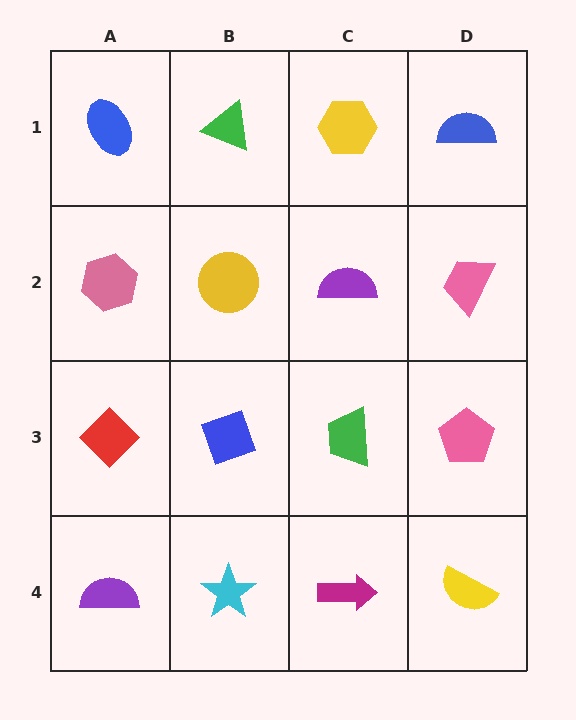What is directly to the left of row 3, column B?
A red diamond.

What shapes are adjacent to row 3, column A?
A pink hexagon (row 2, column A), a purple semicircle (row 4, column A), a blue diamond (row 3, column B).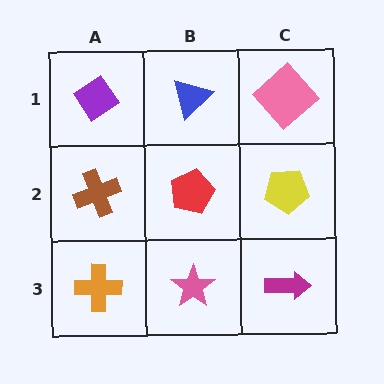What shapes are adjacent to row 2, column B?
A blue triangle (row 1, column B), a pink star (row 3, column B), a brown cross (row 2, column A), a yellow pentagon (row 2, column C).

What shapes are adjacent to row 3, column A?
A brown cross (row 2, column A), a pink star (row 3, column B).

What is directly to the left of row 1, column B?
A purple diamond.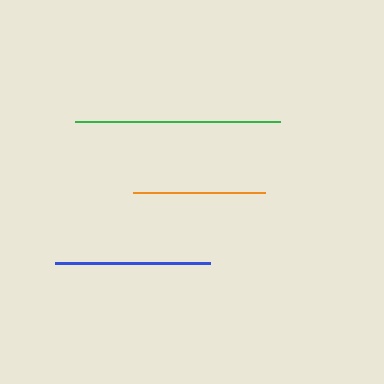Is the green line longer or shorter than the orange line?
The green line is longer than the orange line.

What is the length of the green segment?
The green segment is approximately 205 pixels long.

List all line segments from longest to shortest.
From longest to shortest: green, blue, orange.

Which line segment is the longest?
The green line is the longest at approximately 205 pixels.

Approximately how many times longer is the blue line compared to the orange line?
The blue line is approximately 1.2 times the length of the orange line.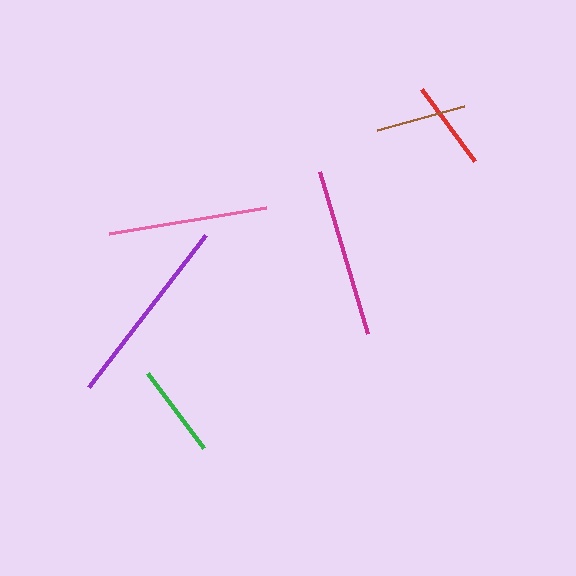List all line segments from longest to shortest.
From longest to shortest: purple, magenta, pink, green, brown, red.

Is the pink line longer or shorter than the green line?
The pink line is longer than the green line.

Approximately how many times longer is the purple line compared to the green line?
The purple line is approximately 2.1 times the length of the green line.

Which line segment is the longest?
The purple line is the longest at approximately 192 pixels.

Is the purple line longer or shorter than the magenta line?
The purple line is longer than the magenta line.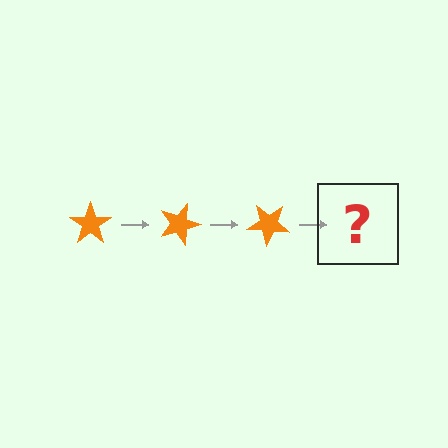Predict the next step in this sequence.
The next step is an orange star rotated 60 degrees.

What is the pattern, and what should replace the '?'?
The pattern is that the star rotates 20 degrees each step. The '?' should be an orange star rotated 60 degrees.